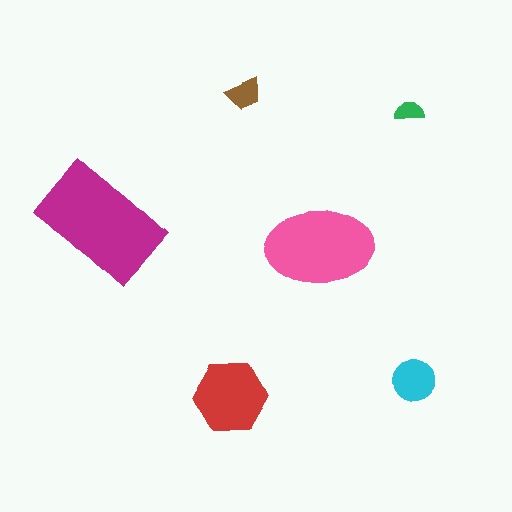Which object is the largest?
The magenta rectangle.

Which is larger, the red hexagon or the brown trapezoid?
The red hexagon.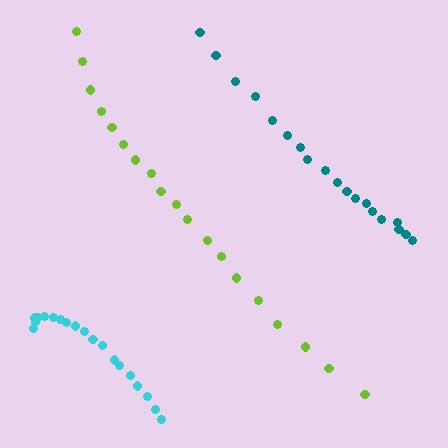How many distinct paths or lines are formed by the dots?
There are 3 distinct paths.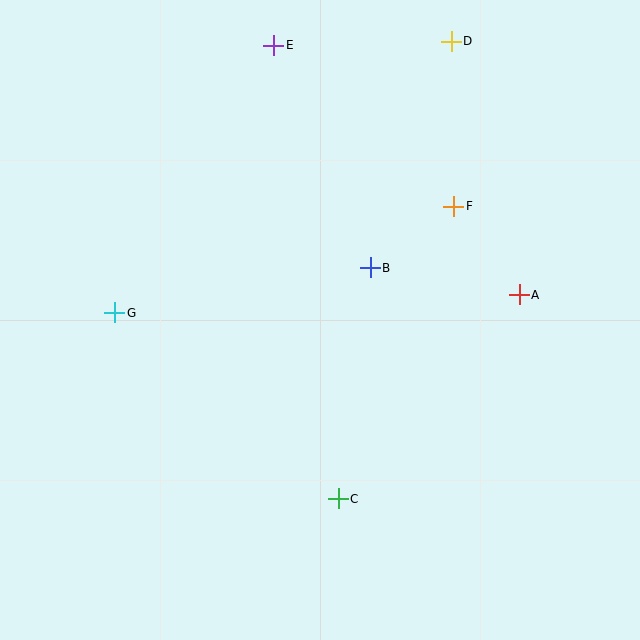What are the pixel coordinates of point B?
Point B is at (370, 268).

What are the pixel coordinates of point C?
Point C is at (338, 499).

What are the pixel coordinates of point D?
Point D is at (451, 41).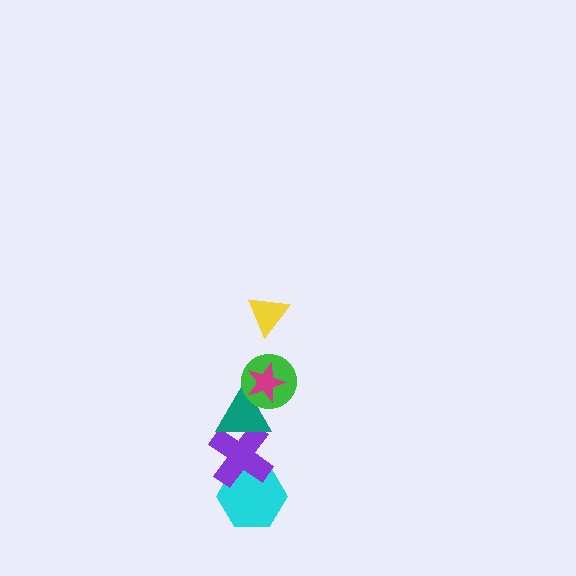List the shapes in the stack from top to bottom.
From top to bottom: the yellow triangle, the magenta star, the green circle, the teal triangle, the purple cross, the cyan hexagon.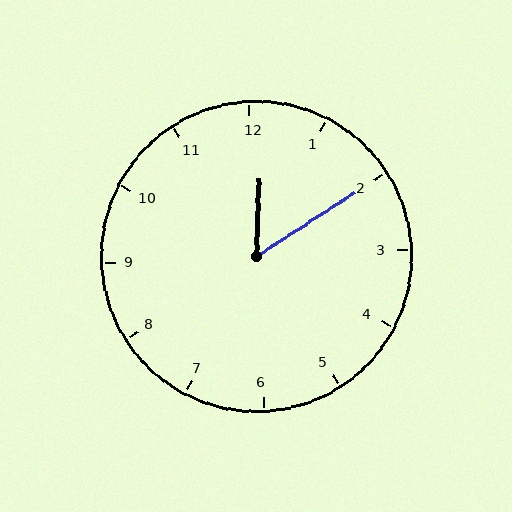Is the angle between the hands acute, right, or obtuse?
It is acute.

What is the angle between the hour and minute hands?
Approximately 55 degrees.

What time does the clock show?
12:10.